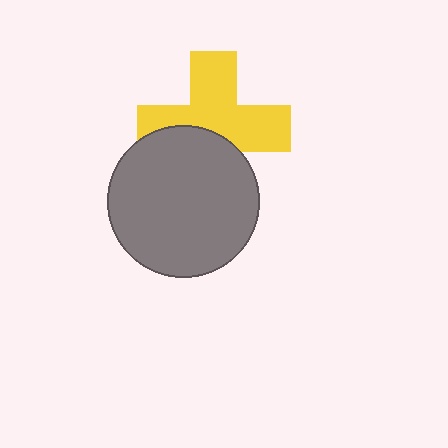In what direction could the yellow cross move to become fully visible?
The yellow cross could move up. That would shift it out from behind the gray circle entirely.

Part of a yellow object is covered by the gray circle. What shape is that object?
It is a cross.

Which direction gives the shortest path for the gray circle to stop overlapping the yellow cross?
Moving down gives the shortest separation.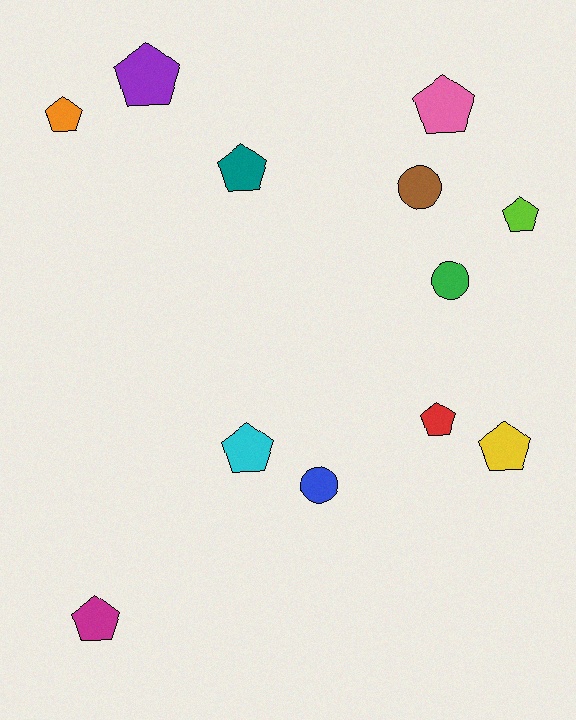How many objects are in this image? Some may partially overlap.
There are 12 objects.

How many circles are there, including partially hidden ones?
There are 3 circles.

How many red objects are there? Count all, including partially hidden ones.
There is 1 red object.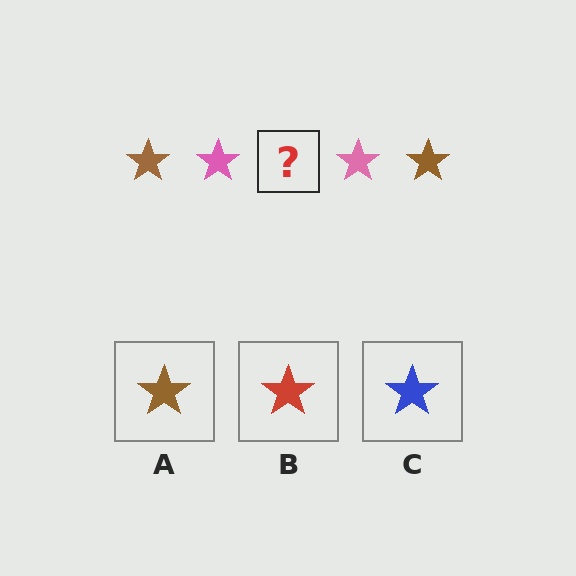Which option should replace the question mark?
Option A.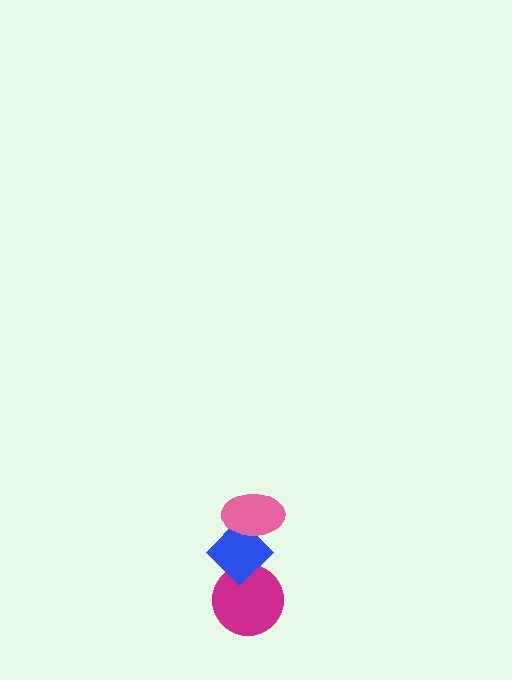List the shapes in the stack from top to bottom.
From top to bottom: the pink ellipse, the blue diamond, the magenta circle.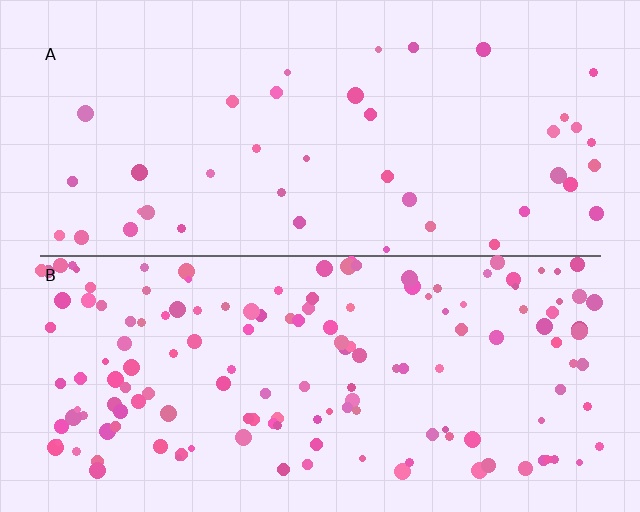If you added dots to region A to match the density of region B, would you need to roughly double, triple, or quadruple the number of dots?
Approximately quadruple.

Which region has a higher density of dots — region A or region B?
B (the bottom).